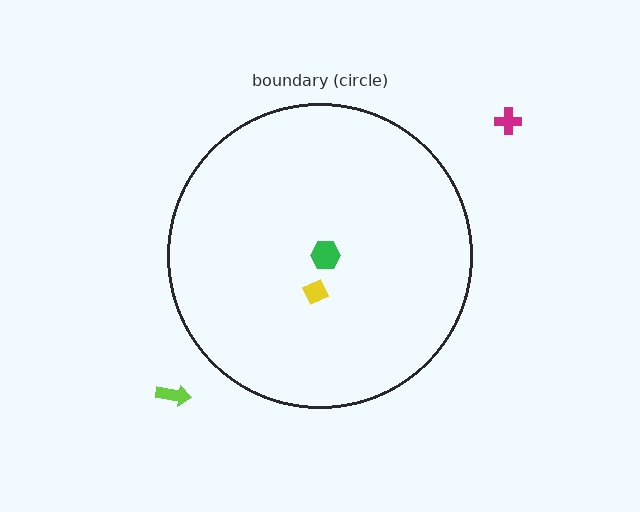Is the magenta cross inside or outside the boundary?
Outside.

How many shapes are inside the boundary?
2 inside, 2 outside.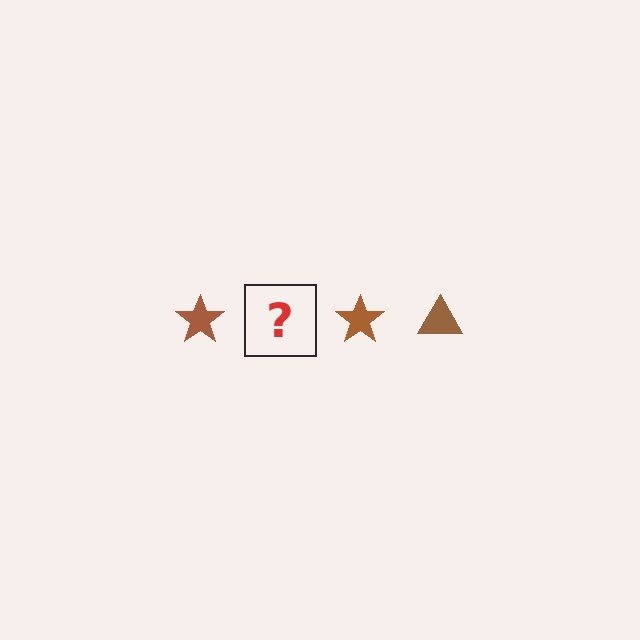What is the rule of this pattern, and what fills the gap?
The rule is that the pattern cycles through star, triangle shapes in brown. The gap should be filled with a brown triangle.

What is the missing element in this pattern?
The missing element is a brown triangle.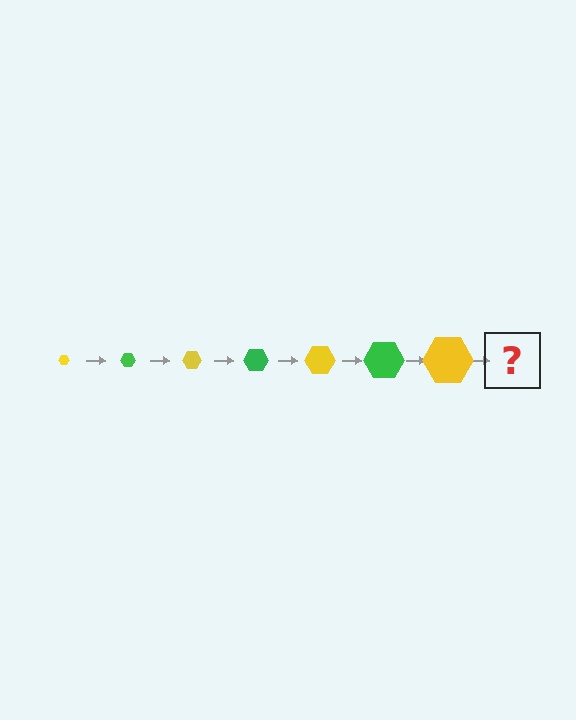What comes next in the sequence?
The next element should be a green hexagon, larger than the previous one.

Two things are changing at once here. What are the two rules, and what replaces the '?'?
The two rules are that the hexagon grows larger each step and the color cycles through yellow and green. The '?' should be a green hexagon, larger than the previous one.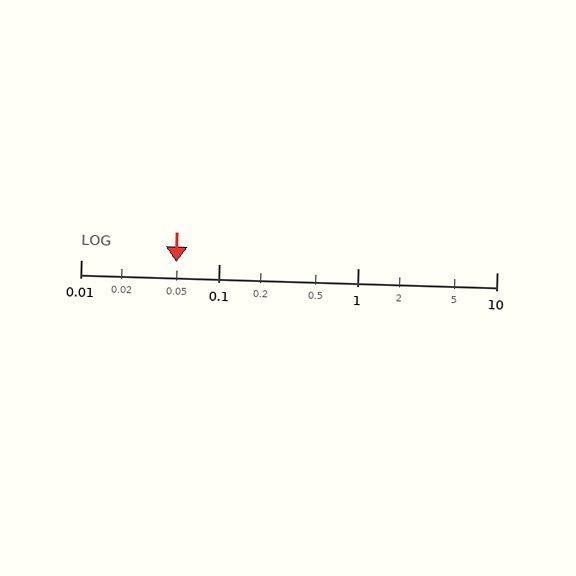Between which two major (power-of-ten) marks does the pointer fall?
The pointer is between 0.01 and 0.1.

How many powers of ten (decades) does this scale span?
The scale spans 3 decades, from 0.01 to 10.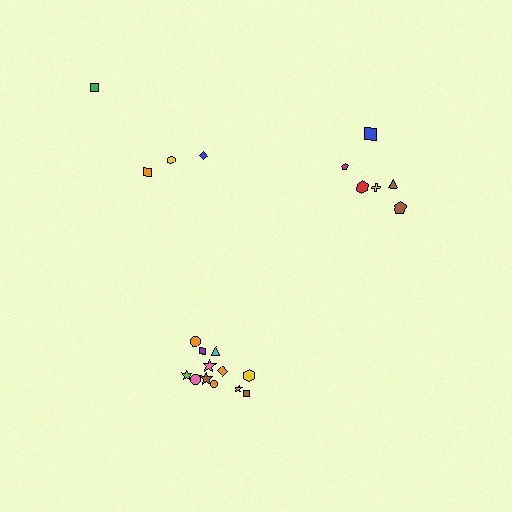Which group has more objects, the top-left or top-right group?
The top-right group.